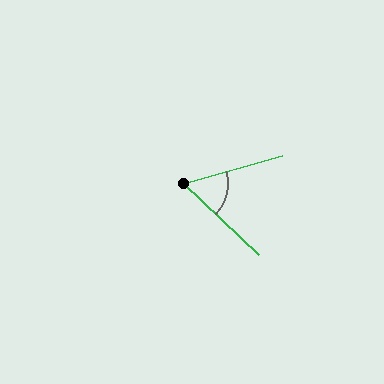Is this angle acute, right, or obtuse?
It is acute.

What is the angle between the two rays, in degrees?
Approximately 59 degrees.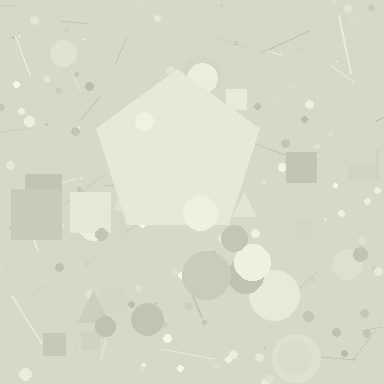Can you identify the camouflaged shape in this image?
The camouflaged shape is a pentagon.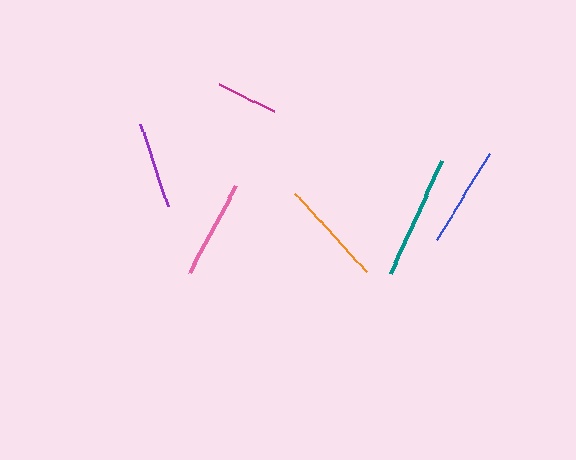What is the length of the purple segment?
The purple segment is approximately 86 pixels long.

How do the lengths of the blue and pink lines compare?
The blue and pink lines are approximately the same length.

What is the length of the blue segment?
The blue segment is approximately 101 pixels long.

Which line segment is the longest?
The teal line is the longest at approximately 125 pixels.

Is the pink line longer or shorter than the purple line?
The pink line is longer than the purple line.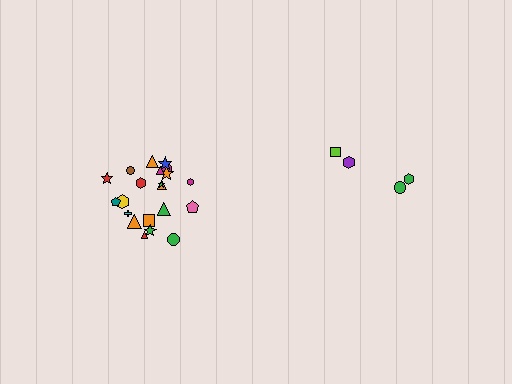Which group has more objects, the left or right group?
The left group.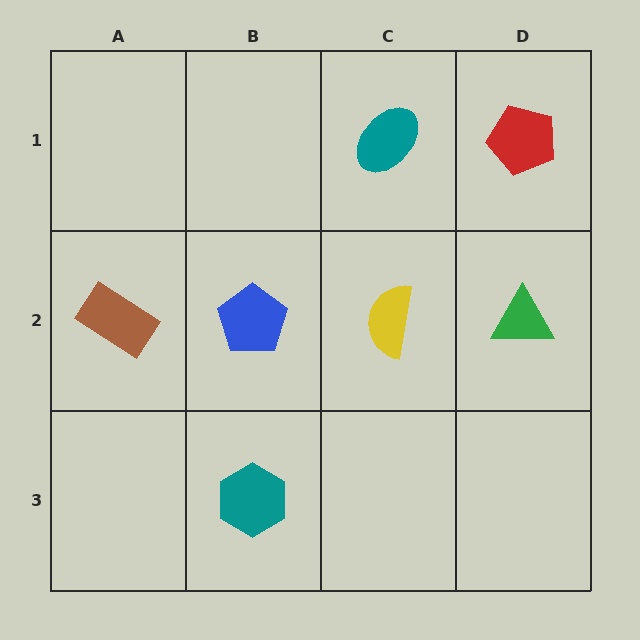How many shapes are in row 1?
2 shapes.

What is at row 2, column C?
A yellow semicircle.